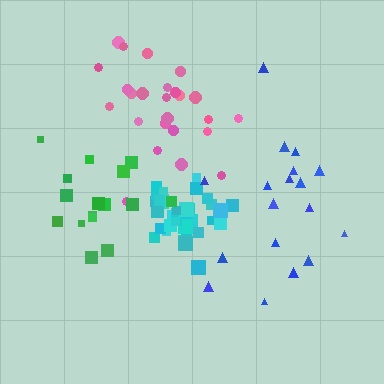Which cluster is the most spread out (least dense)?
Blue.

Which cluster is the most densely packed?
Cyan.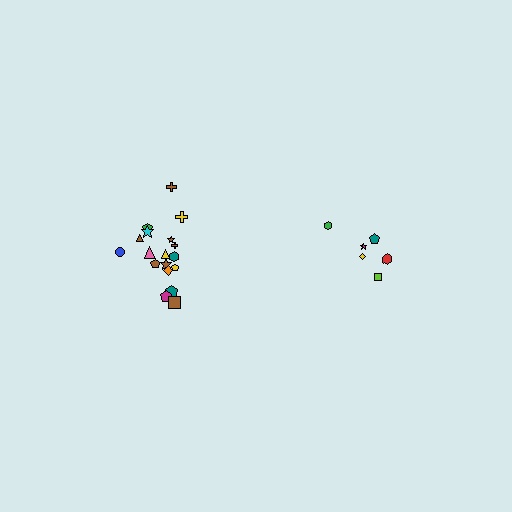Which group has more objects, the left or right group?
The left group.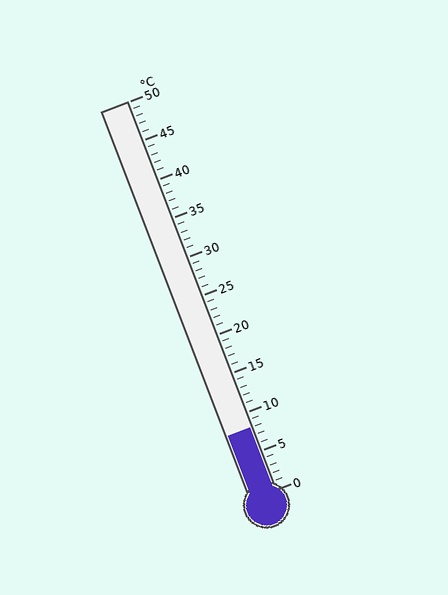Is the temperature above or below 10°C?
The temperature is below 10°C.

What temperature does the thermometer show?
The thermometer shows approximately 8°C.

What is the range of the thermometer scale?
The thermometer scale ranges from 0°C to 50°C.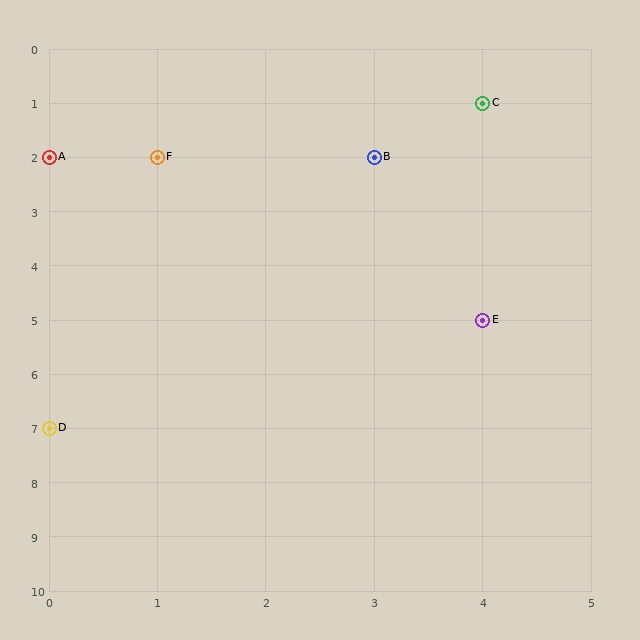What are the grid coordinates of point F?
Point F is at grid coordinates (1, 2).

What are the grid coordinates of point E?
Point E is at grid coordinates (4, 5).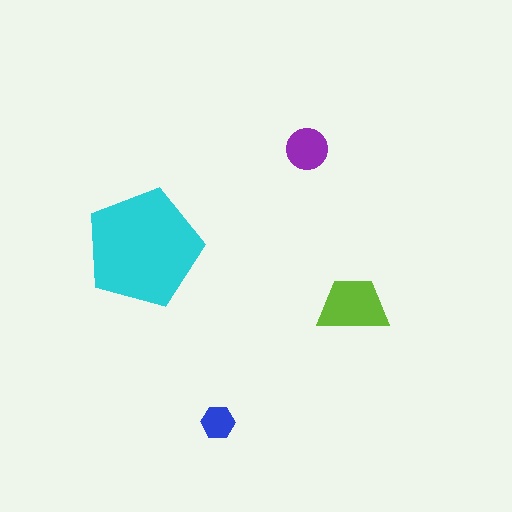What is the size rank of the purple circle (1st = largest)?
3rd.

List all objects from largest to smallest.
The cyan pentagon, the lime trapezoid, the purple circle, the blue hexagon.